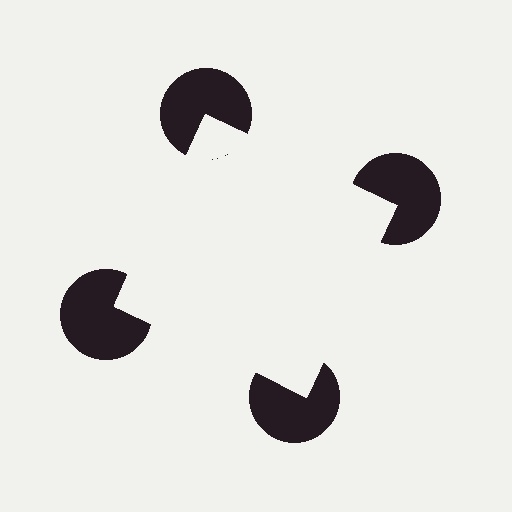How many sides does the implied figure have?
4 sides.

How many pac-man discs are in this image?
There are 4 — one at each vertex of the illusory square.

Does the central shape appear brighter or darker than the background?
It typically appears slightly brighter than the background, even though no actual brightness change is drawn.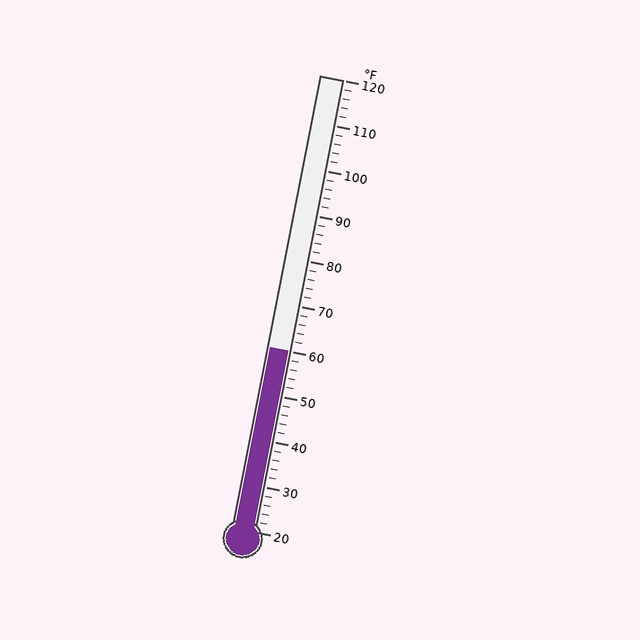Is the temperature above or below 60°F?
The temperature is at 60°F.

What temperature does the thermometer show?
The thermometer shows approximately 60°F.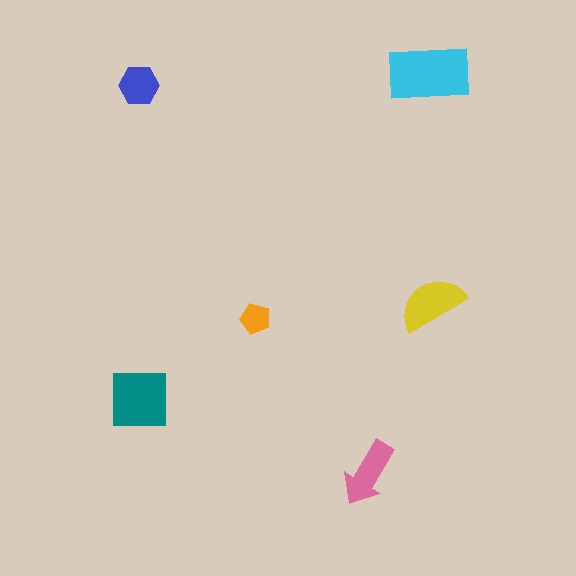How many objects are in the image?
There are 6 objects in the image.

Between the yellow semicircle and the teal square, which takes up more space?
The teal square.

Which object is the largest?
The cyan rectangle.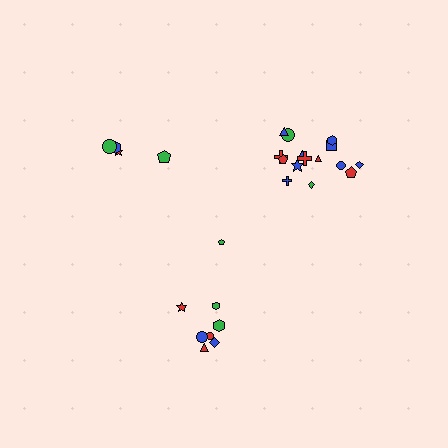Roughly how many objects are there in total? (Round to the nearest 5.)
Roughly 25 objects in total.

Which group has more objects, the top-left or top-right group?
The top-right group.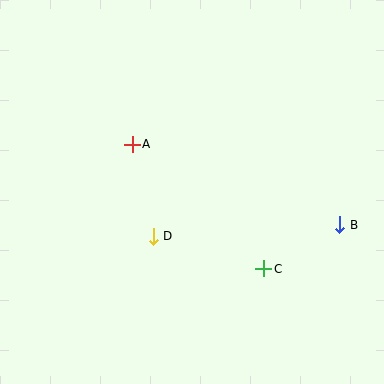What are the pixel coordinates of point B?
Point B is at (340, 225).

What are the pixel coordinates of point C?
Point C is at (264, 269).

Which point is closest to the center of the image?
Point D at (153, 236) is closest to the center.